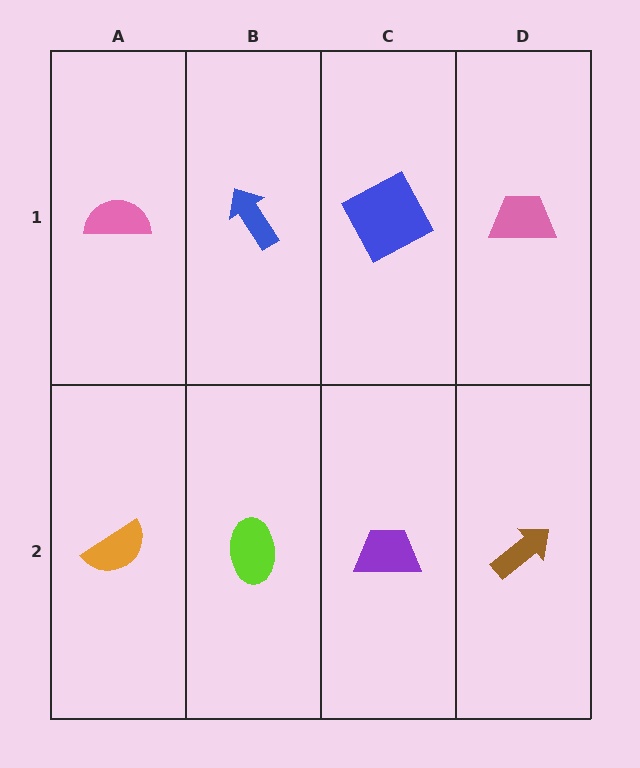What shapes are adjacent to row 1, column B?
A lime ellipse (row 2, column B), a pink semicircle (row 1, column A), a blue square (row 1, column C).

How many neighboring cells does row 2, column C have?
3.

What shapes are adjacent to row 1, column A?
An orange semicircle (row 2, column A), a blue arrow (row 1, column B).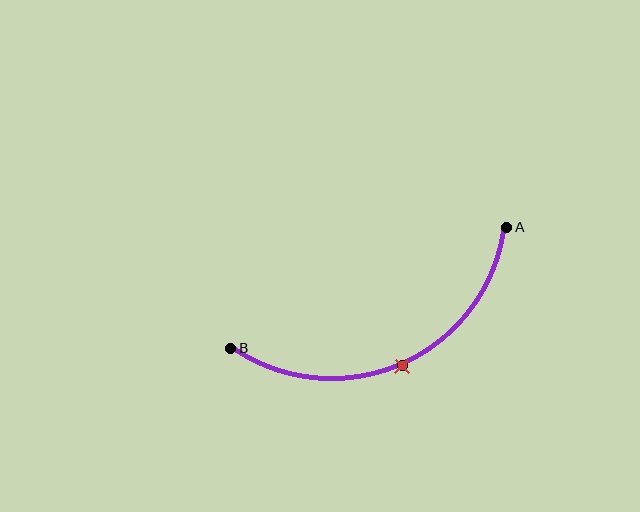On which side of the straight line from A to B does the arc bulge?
The arc bulges below the straight line connecting A and B.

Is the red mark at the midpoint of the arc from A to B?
Yes. The red mark lies on the arc at equal arc-length from both A and B — it is the arc midpoint.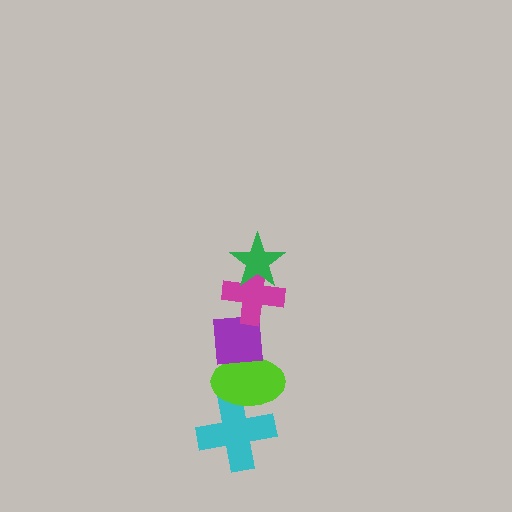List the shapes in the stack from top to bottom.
From top to bottom: the green star, the magenta cross, the purple square, the lime ellipse, the cyan cross.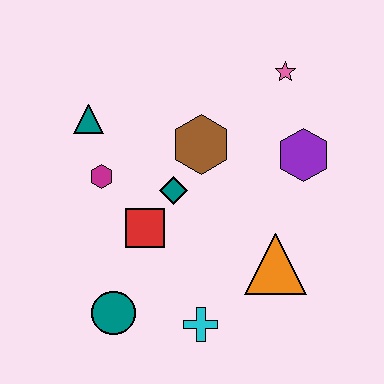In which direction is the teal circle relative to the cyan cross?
The teal circle is to the left of the cyan cross.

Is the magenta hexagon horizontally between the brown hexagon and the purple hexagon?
No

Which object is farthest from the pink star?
The teal circle is farthest from the pink star.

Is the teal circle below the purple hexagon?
Yes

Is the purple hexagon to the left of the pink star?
No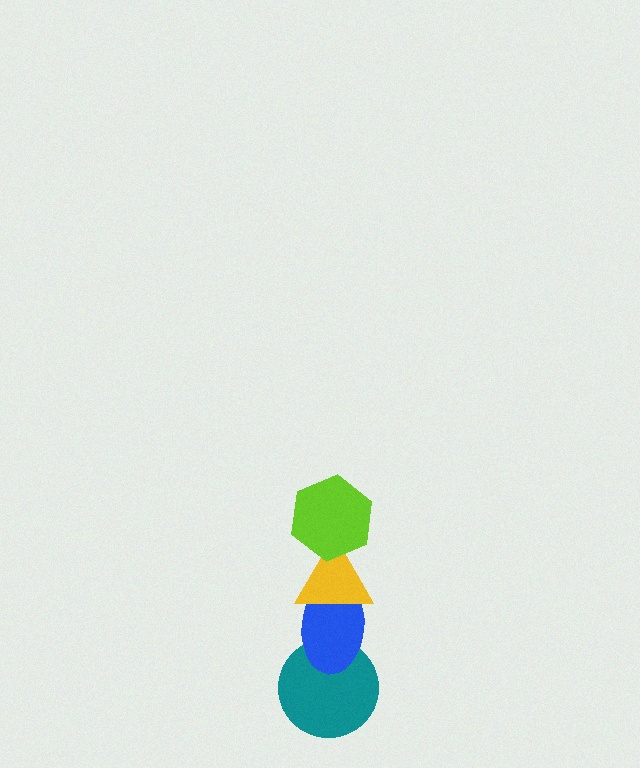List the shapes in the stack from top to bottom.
From top to bottom: the lime hexagon, the yellow triangle, the blue ellipse, the teal circle.